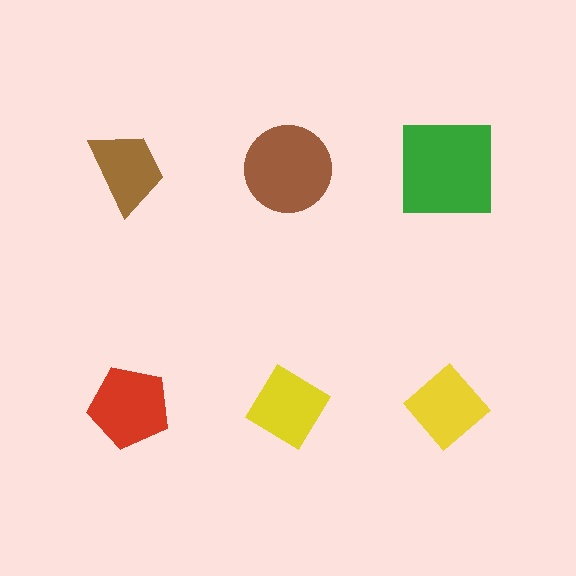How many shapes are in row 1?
3 shapes.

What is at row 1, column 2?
A brown circle.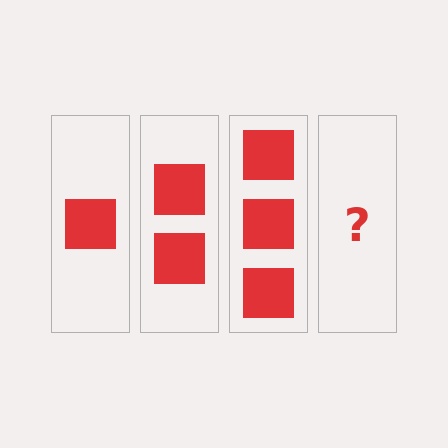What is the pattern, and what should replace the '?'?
The pattern is that each step adds one more square. The '?' should be 4 squares.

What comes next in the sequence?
The next element should be 4 squares.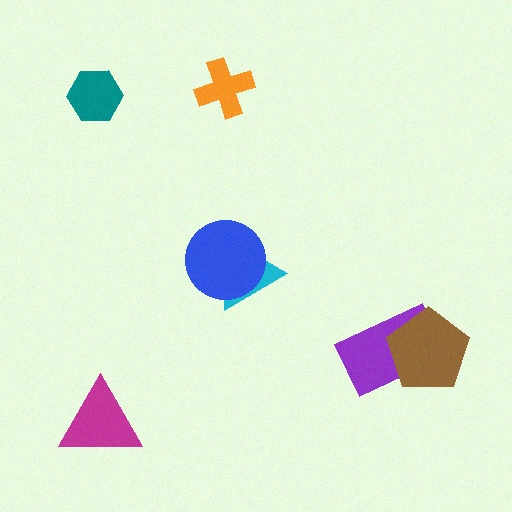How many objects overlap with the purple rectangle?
1 object overlaps with the purple rectangle.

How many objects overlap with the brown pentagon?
1 object overlaps with the brown pentagon.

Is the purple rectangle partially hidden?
Yes, it is partially covered by another shape.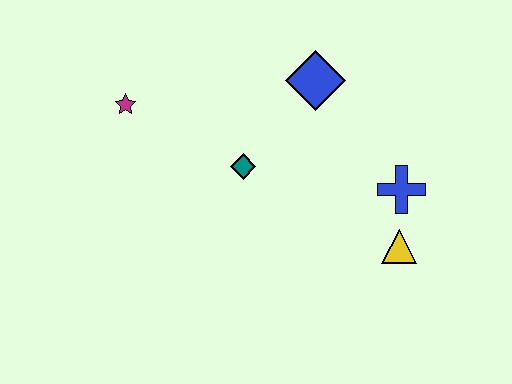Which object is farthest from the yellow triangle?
The magenta star is farthest from the yellow triangle.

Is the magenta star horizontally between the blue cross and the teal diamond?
No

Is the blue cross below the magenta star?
Yes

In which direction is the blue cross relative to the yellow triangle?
The blue cross is above the yellow triangle.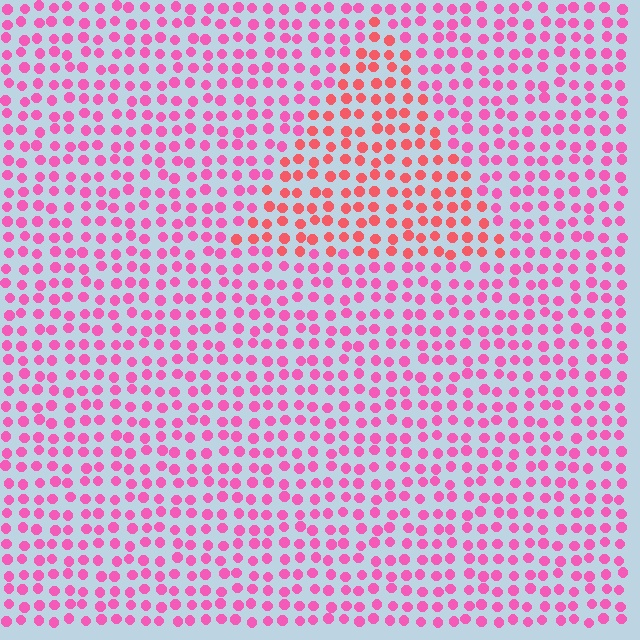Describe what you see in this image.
The image is filled with small pink elements in a uniform arrangement. A triangle-shaped region is visible where the elements are tinted to a slightly different hue, forming a subtle color boundary.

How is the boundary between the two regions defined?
The boundary is defined purely by a slight shift in hue (about 32 degrees). Spacing, size, and orientation are identical on both sides.